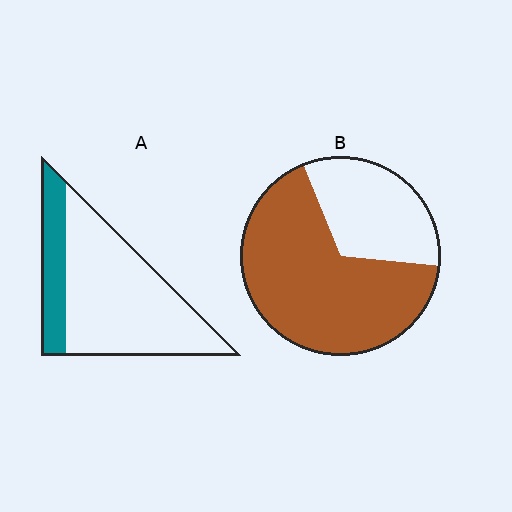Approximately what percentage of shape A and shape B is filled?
A is approximately 25% and B is approximately 65%.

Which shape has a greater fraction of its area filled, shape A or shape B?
Shape B.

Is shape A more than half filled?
No.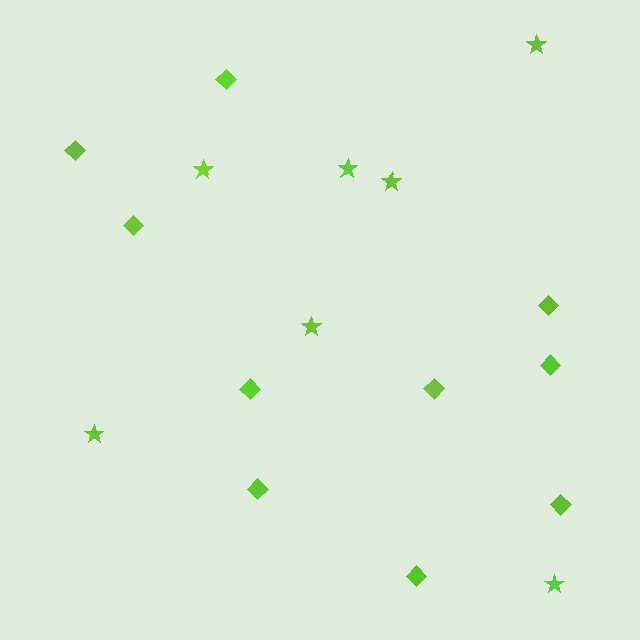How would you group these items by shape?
There are 2 groups: one group of diamonds (10) and one group of stars (7).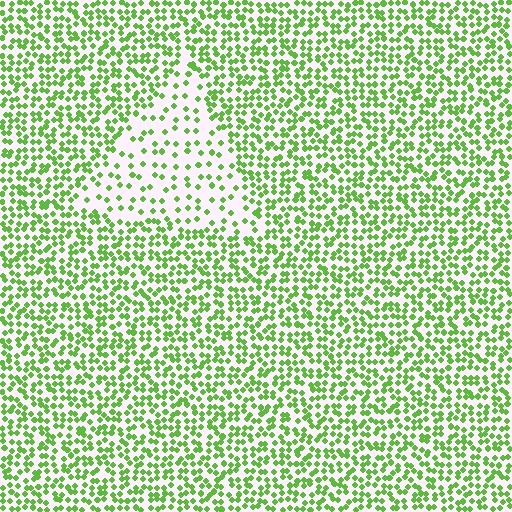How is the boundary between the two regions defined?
The boundary is defined by a change in element density (approximately 2.4x ratio). All elements are the same color, size, and shape.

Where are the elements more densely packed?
The elements are more densely packed outside the triangle boundary.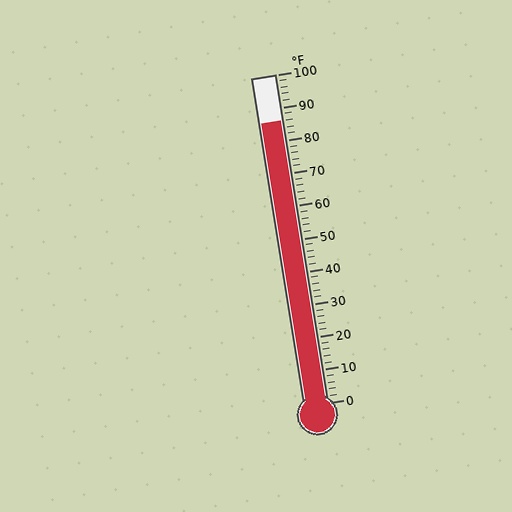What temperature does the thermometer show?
The thermometer shows approximately 86°F.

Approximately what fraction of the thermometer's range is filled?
The thermometer is filled to approximately 85% of its range.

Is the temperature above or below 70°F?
The temperature is above 70°F.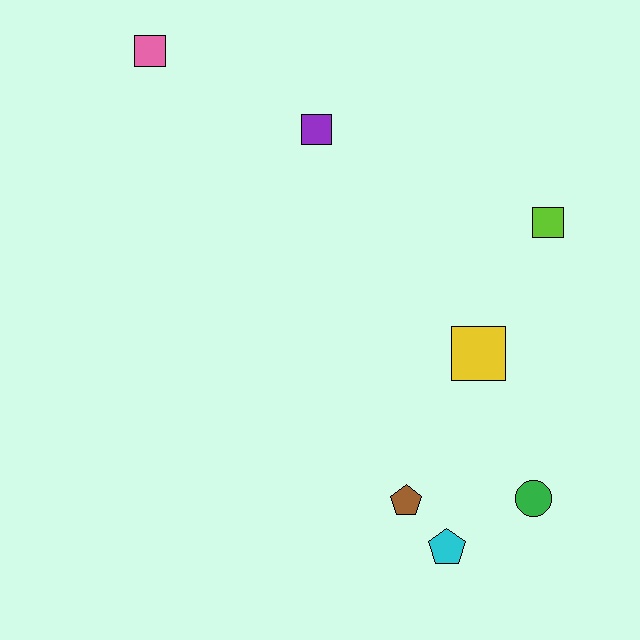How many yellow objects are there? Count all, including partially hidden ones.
There is 1 yellow object.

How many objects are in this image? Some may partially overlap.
There are 7 objects.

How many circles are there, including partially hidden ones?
There is 1 circle.